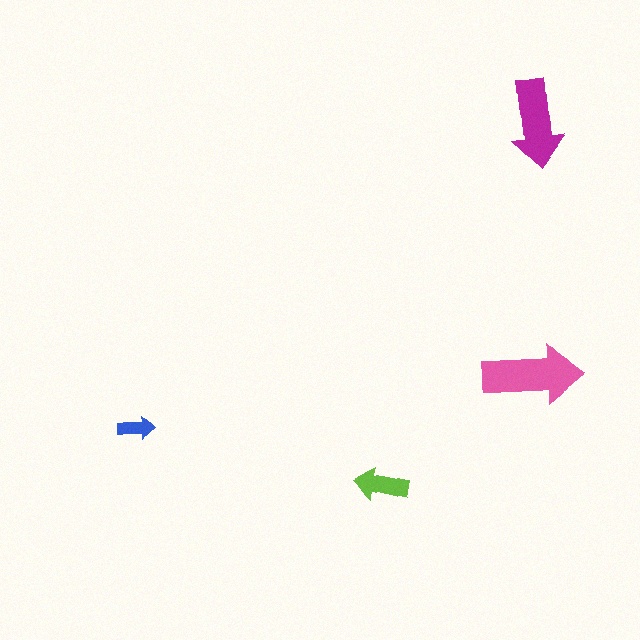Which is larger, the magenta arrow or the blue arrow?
The magenta one.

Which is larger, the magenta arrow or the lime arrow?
The magenta one.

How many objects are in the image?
There are 4 objects in the image.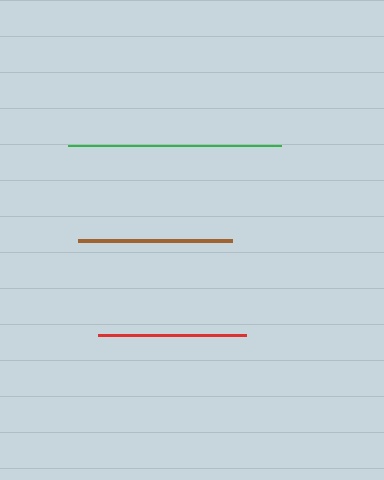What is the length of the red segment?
The red segment is approximately 149 pixels long.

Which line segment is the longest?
The green line is the longest at approximately 213 pixels.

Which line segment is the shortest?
The red line is the shortest at approximately 149 pixels.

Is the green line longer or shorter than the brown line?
The green line is longer than the brown line.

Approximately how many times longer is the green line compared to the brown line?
The green line is approximately 1.4 times the length of the brown line.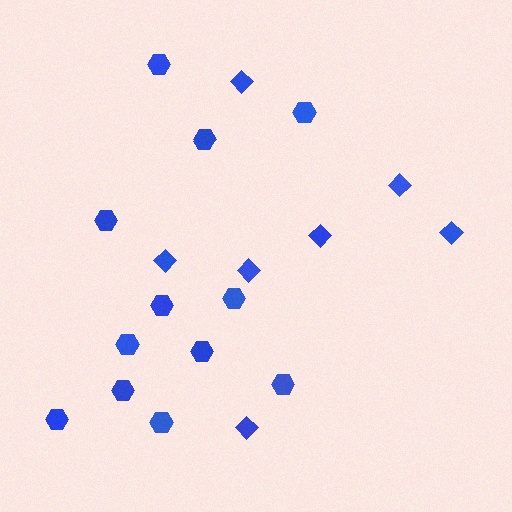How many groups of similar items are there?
There are 2 groups: one group of hexagons (12) and one group of diamonds (7).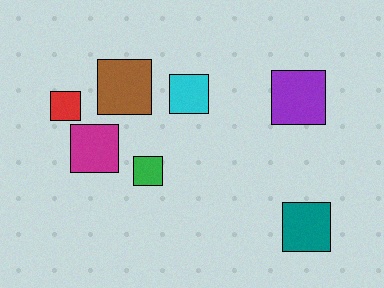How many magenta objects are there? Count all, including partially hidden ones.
There is 1 magenta object.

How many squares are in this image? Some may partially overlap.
There are 7 squares.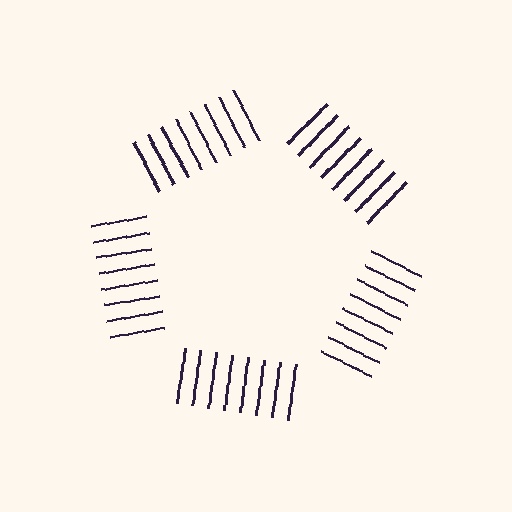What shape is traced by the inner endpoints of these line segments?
An illusory pentagon — the line segments terminate on its edges but no continuous stroke is drawn.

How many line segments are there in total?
40 — 8 along each of the 5 edges.